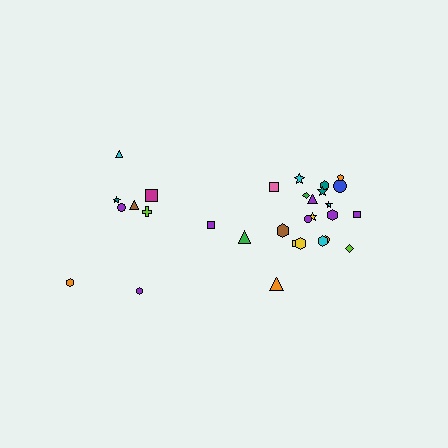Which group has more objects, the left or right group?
The right group.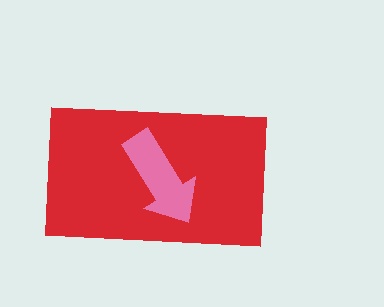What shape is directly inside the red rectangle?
The pink arrow.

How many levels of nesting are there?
2.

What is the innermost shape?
The pink arrow.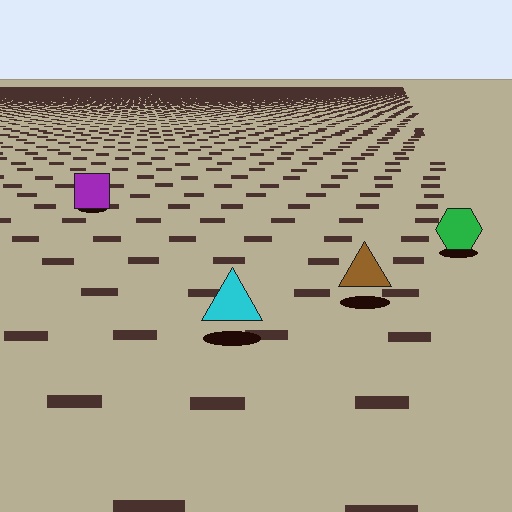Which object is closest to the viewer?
The cyan triangle is closest. The texture marks near it are larger and more spread out.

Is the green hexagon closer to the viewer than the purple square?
Yes. The green hexagon is closer — you can tell from the texture gradient: the ground texture is coarser near it.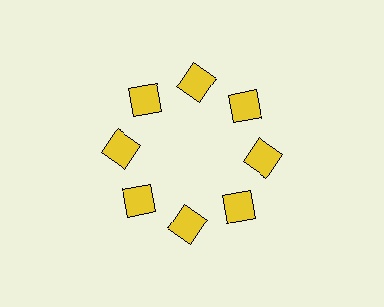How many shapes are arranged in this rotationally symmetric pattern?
There are 8 shapes, arranged in 8 groups of 1.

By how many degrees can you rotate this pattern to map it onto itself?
The pattern maps onto itself every 45 degrees of rotation.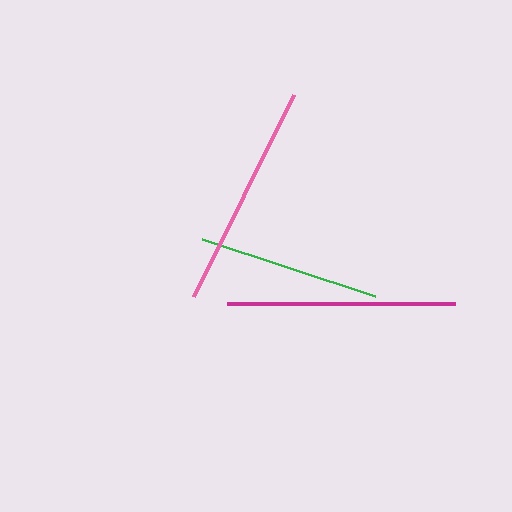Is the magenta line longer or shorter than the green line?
The magenta line is longer than the green line.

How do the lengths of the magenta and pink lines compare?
The magenta and pink lines are approximately the same length.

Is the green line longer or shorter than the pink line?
The pink line is longer than the green line.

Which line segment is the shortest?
The green line is the shortest at approximately 182 pixels.